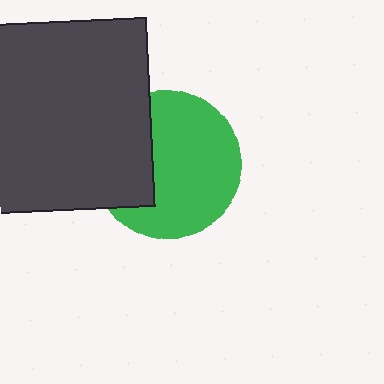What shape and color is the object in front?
The object in front is a dark gray square.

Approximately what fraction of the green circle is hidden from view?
Roughly 33% of the green circle is hidden behind the dark gray square.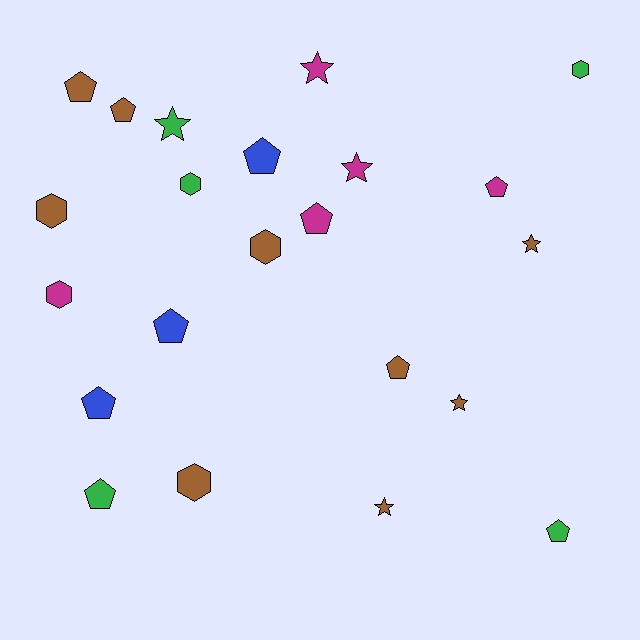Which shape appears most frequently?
Pentagon, with 10 objects.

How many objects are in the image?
There are 22 objects.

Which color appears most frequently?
Brown, with 9 objects.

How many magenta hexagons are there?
There is 1 magenta hexagon.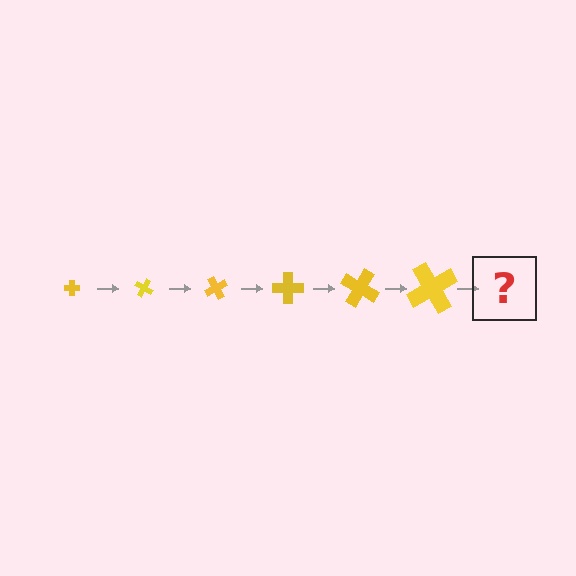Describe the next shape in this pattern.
It should be a cross, larger than the previous one and rotated 180 degrees from the start.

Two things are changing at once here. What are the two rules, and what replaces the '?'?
The two rules are that the cross grows larger each step and it rotates 30 degrees each step. The '?' should be a cross, larger than the previous one and rotated 180 degrees from the start.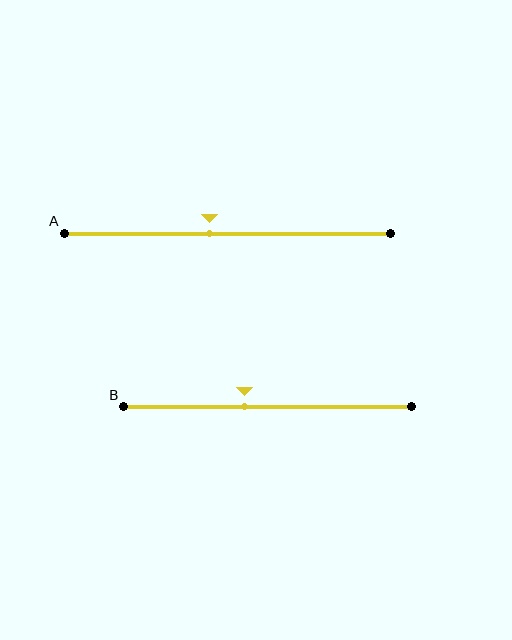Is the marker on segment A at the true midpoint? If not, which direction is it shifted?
No, the marker on segment A is shifted to the left by about 6% of the segment length.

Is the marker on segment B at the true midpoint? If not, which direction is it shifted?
No, the marker on segment B is shifted to the left by about 8% of the segment length.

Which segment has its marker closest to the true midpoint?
Segment A has its marker closest to the true midpoint.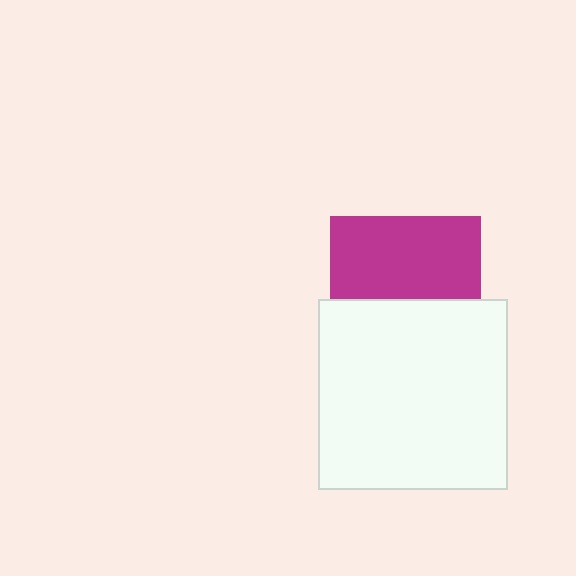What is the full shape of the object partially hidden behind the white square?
The partially hidden object is a magenta square.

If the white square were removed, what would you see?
You would see the complete magenta square.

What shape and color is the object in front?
The object in front is a white square.